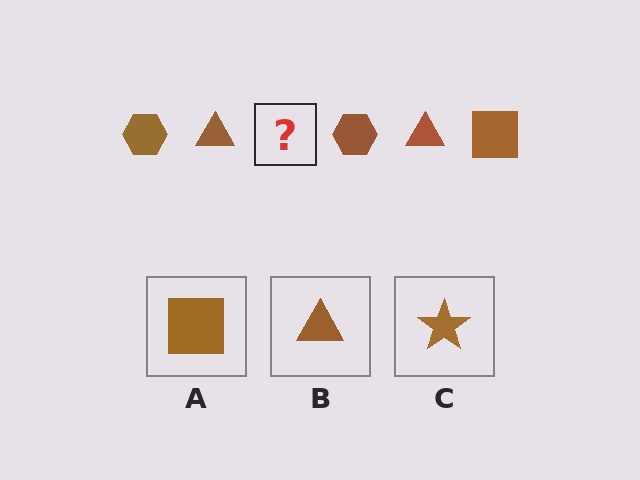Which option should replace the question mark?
Option A.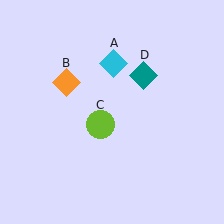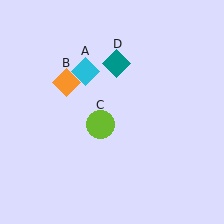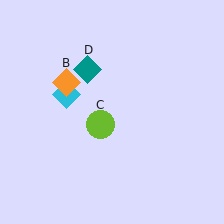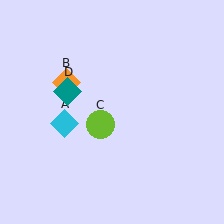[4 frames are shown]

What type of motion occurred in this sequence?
The cyan diamond (object A), teal diamond (object D) rotated counterclockwise around the center of the scene.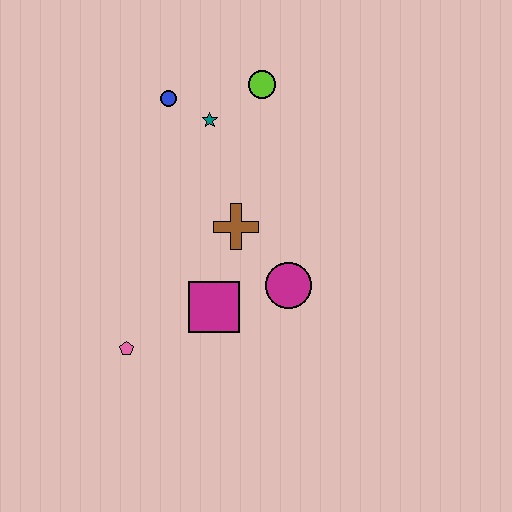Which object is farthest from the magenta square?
The lime circle is farthest from the magenta square.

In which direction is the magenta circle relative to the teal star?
The magenta circle is below the teal star.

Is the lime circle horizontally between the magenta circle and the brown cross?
Yes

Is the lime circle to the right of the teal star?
Yes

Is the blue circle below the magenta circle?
No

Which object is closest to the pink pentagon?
The magenta square is closest to the pink pentagon.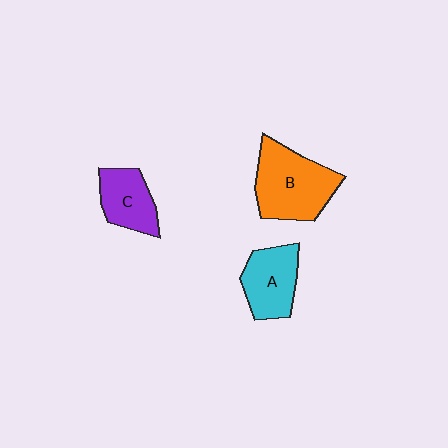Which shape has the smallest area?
Shape C (purple).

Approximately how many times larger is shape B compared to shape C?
Approximately 1.7 times.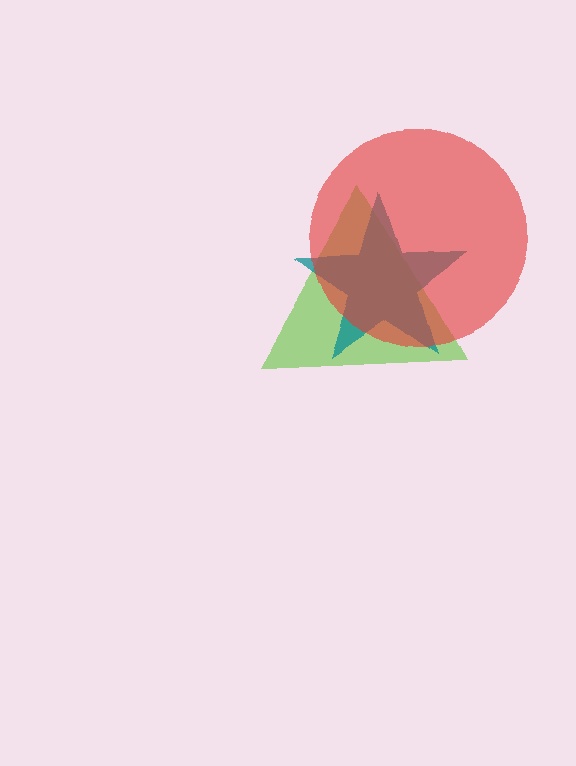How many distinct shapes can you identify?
There are 3 distinct shapes: a lime triangle, a teal star, a red circle.